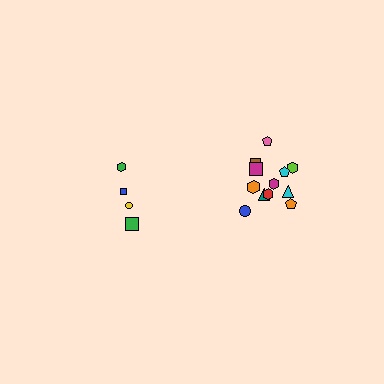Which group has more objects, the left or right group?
The right group.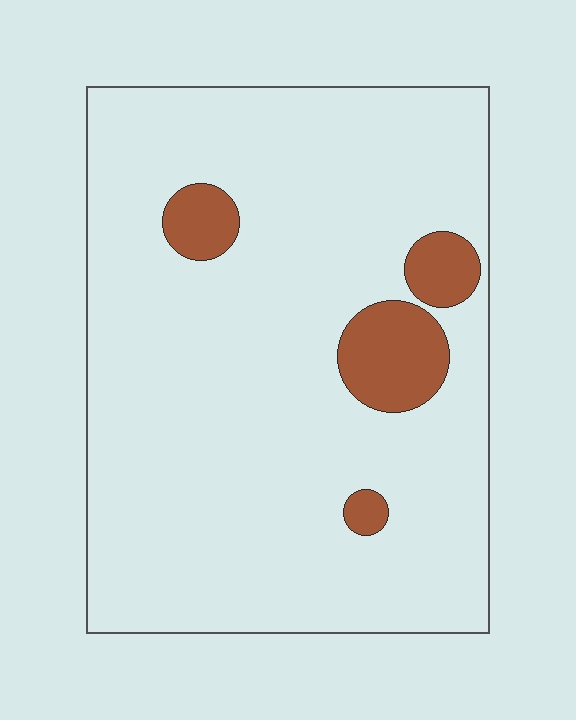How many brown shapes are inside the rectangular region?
4.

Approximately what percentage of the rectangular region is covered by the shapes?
Approximately 10%.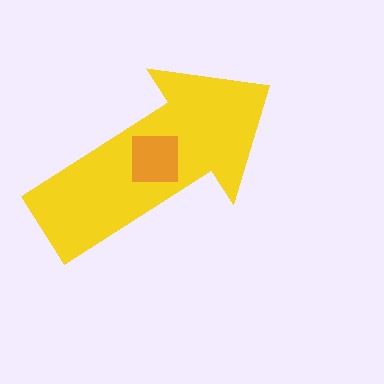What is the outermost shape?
The yellow arrow.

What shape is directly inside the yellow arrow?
The orange square.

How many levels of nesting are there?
2.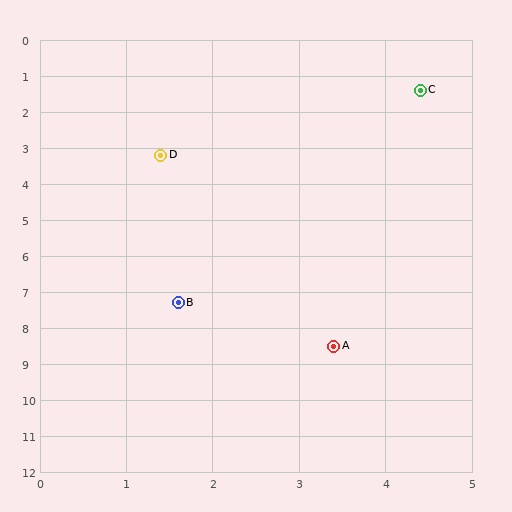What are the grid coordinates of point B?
Point B is at approximately (1.6, 7.3).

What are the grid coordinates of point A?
Point A is at approximately (3.4, 8.5).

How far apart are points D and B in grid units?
Points D and B are about 4.1 grid units apart.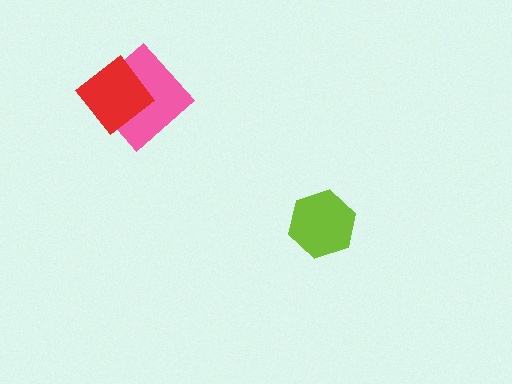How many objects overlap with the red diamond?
1 object overlaps with the red diamond.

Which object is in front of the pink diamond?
The red diamond is in front of the pink diamond.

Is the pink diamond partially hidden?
Yes, it is partially covered by another shape.